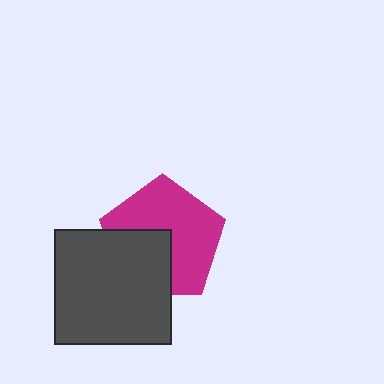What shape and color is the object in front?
The object in front is a dark gray rectangle.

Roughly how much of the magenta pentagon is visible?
About half of it is visible (roughly 64%).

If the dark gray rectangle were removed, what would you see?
You would see the complete magenta pentagon.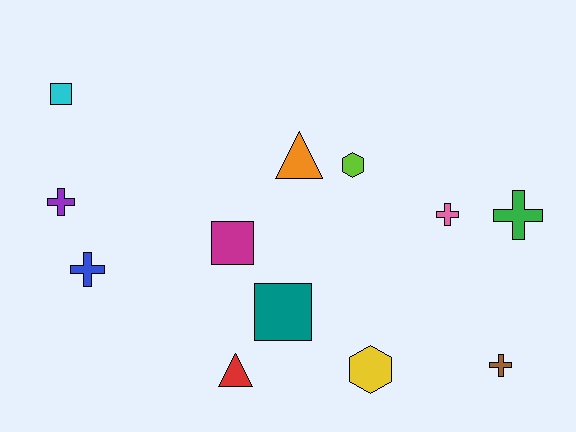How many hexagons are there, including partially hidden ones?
There are 2 hexagons.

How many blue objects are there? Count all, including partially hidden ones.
There is 1 blue object.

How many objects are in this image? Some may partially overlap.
There are 12 objects.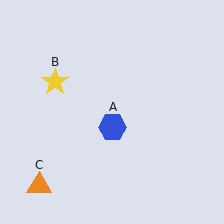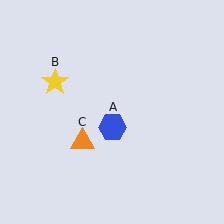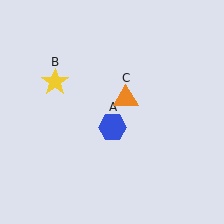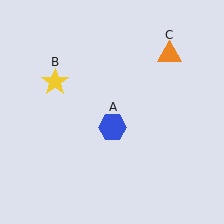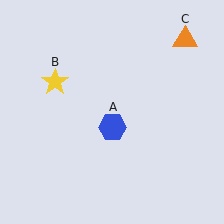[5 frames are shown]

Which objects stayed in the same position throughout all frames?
Blue hexagon (object A) and yellow star (object B) remained stationary.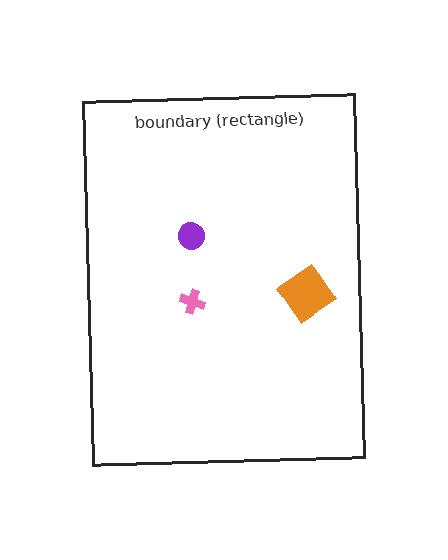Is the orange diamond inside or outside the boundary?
Inside.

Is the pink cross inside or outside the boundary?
Inside.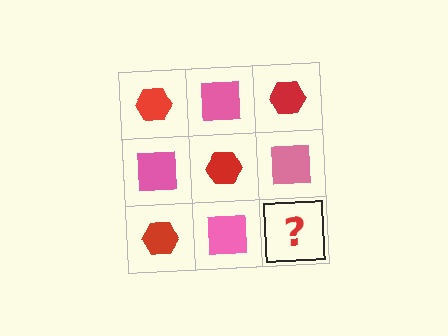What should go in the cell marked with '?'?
The missing cell should contain a red hexagon.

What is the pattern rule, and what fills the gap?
The rule is that it alternates red hexagon and pink square in a checkerboard pattern. The gap should be filled with a red hexagon.